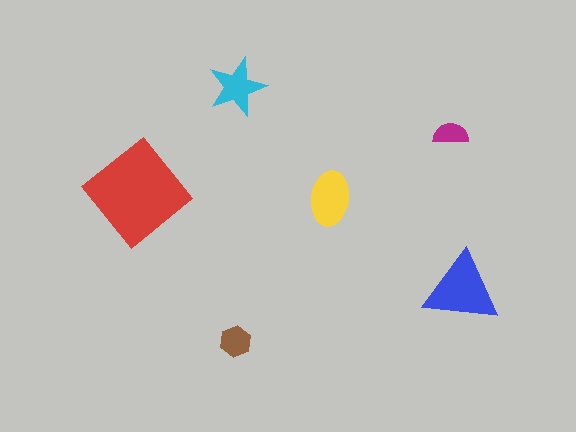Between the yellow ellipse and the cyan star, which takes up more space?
The yellow ellipse.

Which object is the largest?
The red diamond.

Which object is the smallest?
The magenta semicircle.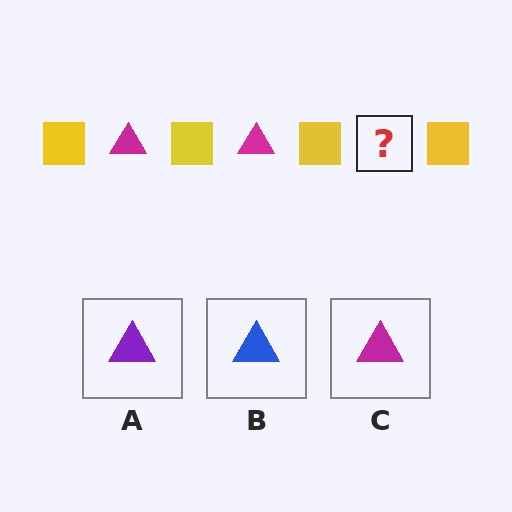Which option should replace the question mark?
Option C.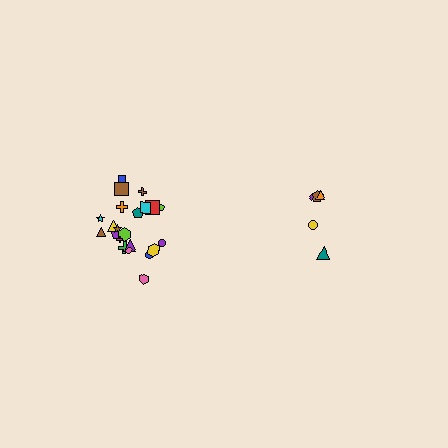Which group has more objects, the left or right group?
The left group.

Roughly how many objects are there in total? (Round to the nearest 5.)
Roughly 25 objects in total.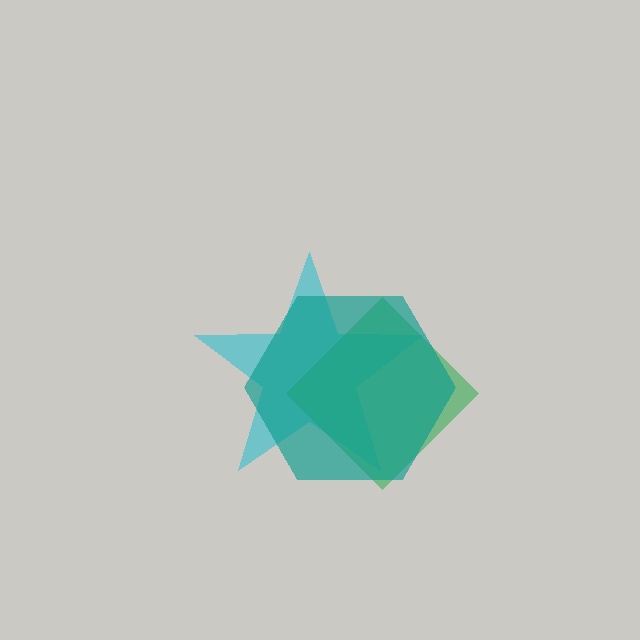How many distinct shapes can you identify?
There are 3 distinct shapes: a cyan star, a green diamond, a teal hexagon.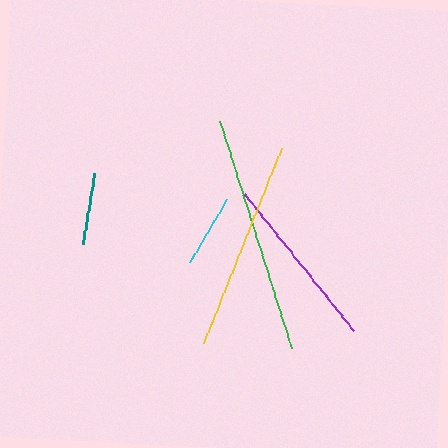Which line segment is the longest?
The green line is the longest at approximately 238 pixels.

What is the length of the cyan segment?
The cyan segment is approximately 74 pixels long.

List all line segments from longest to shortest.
From longest to shortest: green, yellow, purple, cyan, teal.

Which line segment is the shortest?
The teal line is the shortest at approximately 71 pixels.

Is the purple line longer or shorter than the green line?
The green line is longer than the purple line.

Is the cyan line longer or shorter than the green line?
The green line is longer than the cyan line.